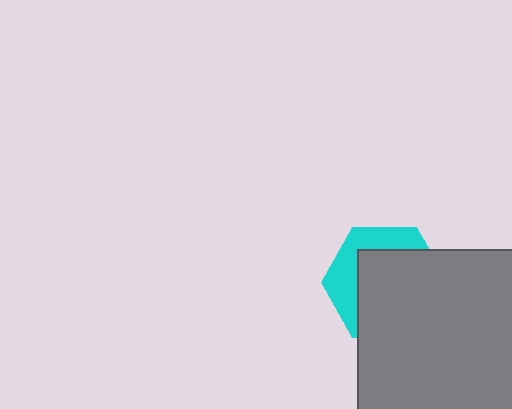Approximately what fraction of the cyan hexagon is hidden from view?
Roughly 65% of the cyan hexagon is hidden behind the gray rectangle.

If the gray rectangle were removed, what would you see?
You would see the complete cyan hexagon.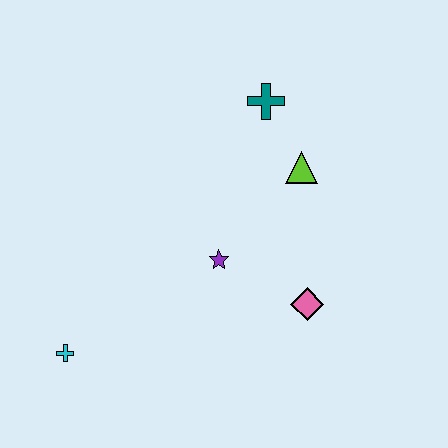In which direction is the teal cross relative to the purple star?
The teal cross is above the purple star.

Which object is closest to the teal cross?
The lime triangle is closest to the teal cross.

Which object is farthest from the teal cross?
The cyan cross is farthest from the teal cross.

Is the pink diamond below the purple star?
Yes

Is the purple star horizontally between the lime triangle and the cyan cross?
Yes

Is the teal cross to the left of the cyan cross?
No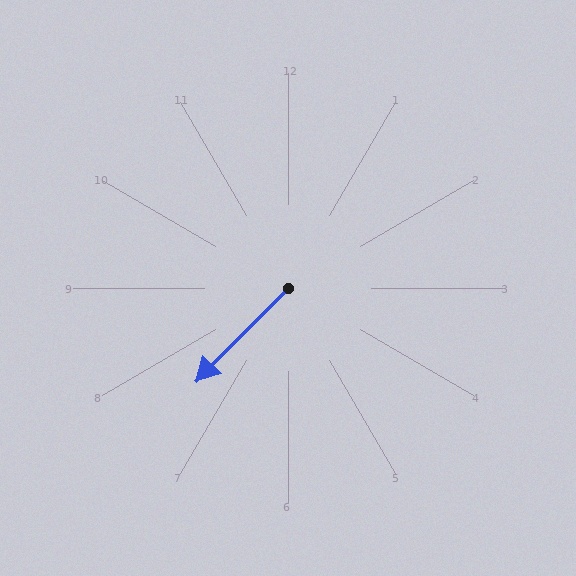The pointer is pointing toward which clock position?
Roughly 7 o'clock.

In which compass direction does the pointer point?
Southwest.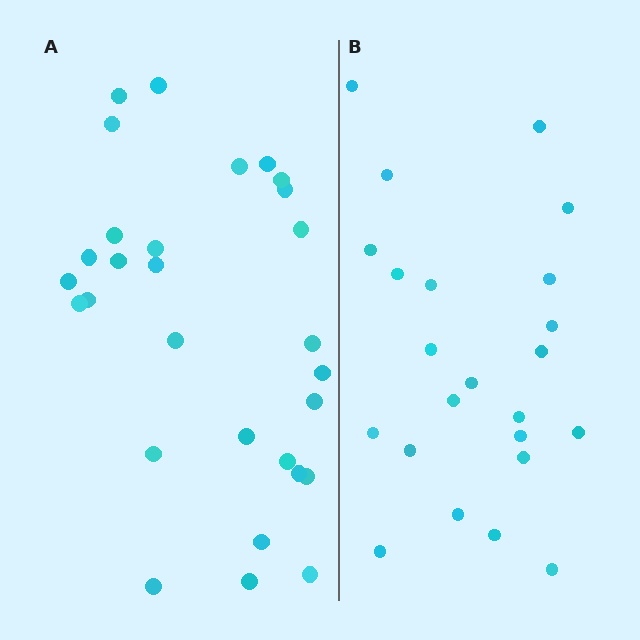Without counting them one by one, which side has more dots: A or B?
Region A (the left region) has more dots.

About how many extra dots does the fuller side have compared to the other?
Region A has about 6 more dots than region B.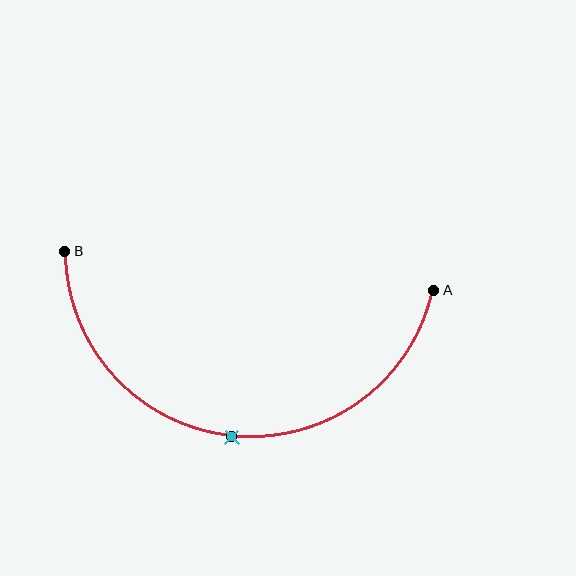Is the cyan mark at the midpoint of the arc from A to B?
Yes. The cyan mark lies on the arc at equal arc-length from both A and B — it is the arc midpoint.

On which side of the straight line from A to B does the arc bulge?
The arc bulges below the straight line connecting A and B.